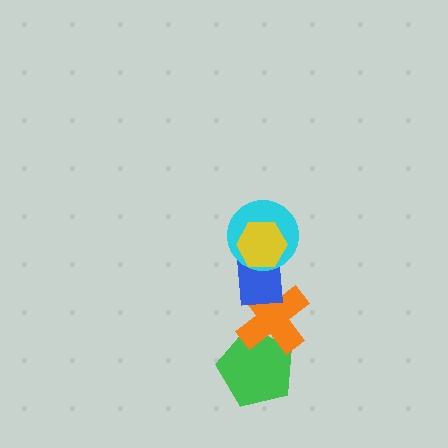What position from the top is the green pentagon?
The green pentagon is 5th from the top.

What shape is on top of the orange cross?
The blue rectangle is on top of the orange cross.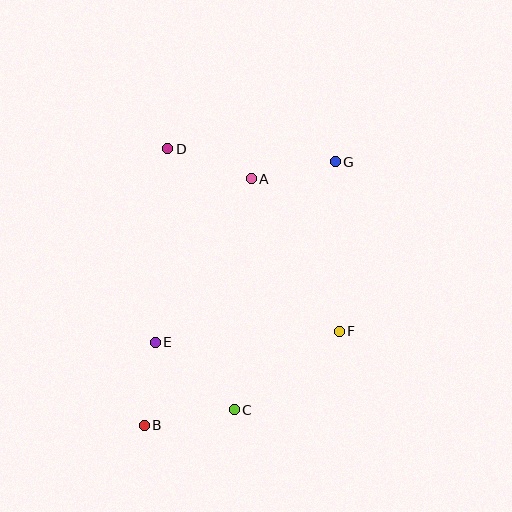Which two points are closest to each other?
Points B and E are closest to each other.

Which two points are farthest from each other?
Points B and G are farthest from each other.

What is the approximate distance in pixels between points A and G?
The distance between A and G is approximately 86 pixels.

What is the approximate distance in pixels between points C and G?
The distance between C and G is approximately 268 pixels.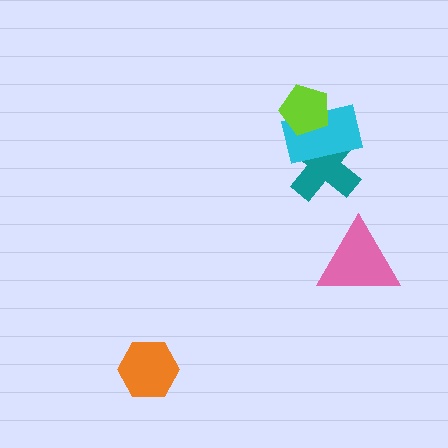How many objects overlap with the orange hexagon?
0 objects overlap with the orange hexagon.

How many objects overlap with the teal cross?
2 objects overlap with the teal cross.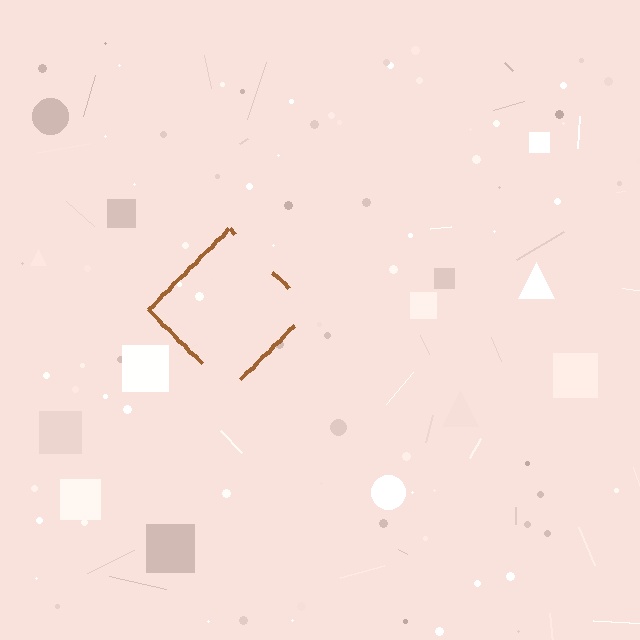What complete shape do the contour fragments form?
The contour fragments form a diamond.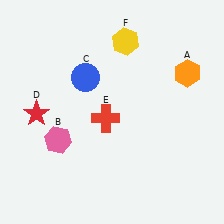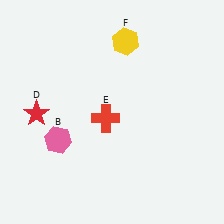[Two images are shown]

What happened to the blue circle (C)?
The blue circle (C) was removed in Image 2. It was in the top-left area of Image 1.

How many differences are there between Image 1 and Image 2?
There are 2 differences between the two images.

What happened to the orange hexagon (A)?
The orange hexagon (A) was removed in Image 2. It was in the top-right area of Image 1.